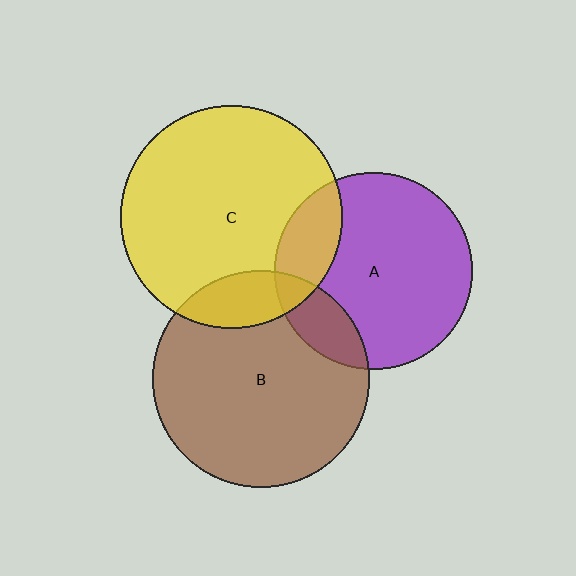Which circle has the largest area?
Circle C (yellow).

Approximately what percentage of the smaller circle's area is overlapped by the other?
Approximately 15%.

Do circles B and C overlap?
Yes.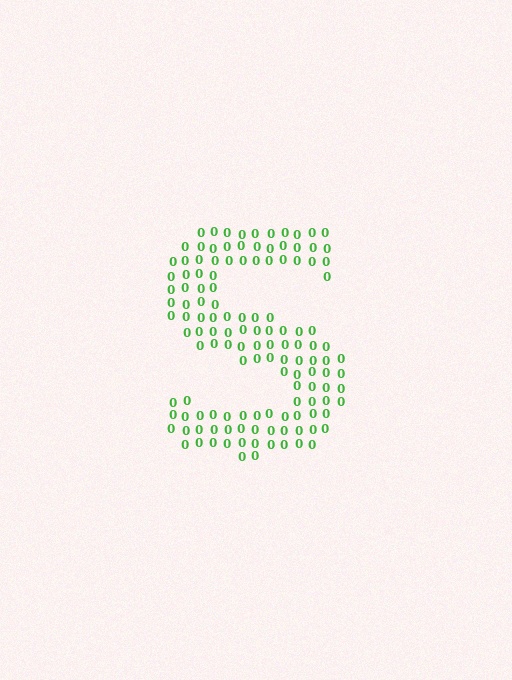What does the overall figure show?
The overall figure shows the letter S.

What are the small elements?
The small elements are digit 0's.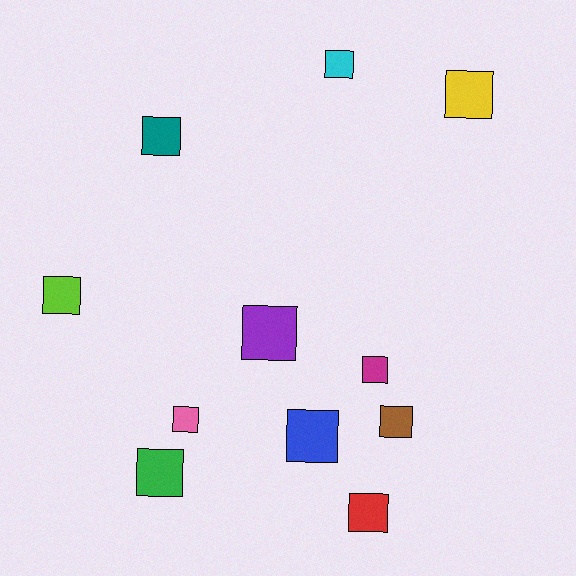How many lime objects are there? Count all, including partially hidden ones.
There is 1 lime object.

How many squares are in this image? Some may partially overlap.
There are 11 squares.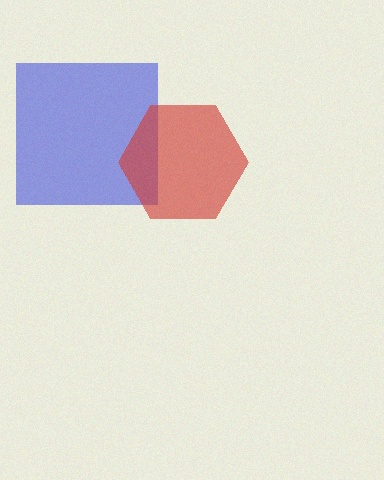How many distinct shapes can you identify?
There are 2 distinct shapes: a blue square, a red hexagon.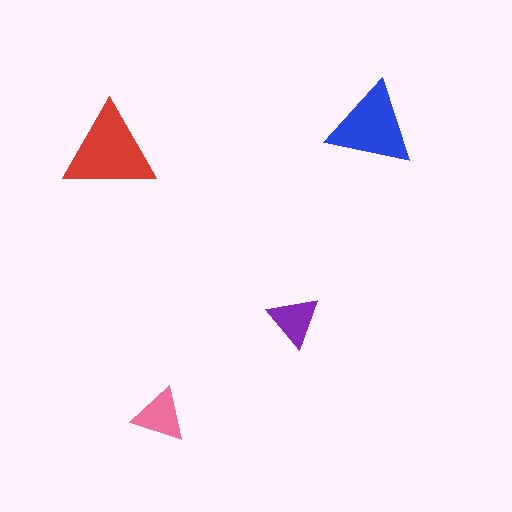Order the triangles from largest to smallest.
the red one, the blue one, the pink one, the purple one.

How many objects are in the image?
There are 4 objects in the image.